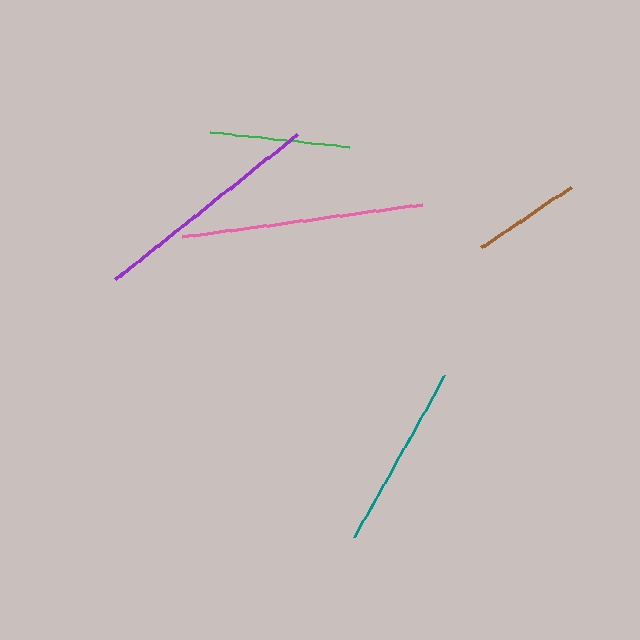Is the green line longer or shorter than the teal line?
The teal line is longer than the green line.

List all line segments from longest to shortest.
From longest to shortest: pink, purple, teal, green, brown.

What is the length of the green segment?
The green segment is approximately 140 pixels long.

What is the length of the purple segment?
The purple segment is approximately 233 pixels long.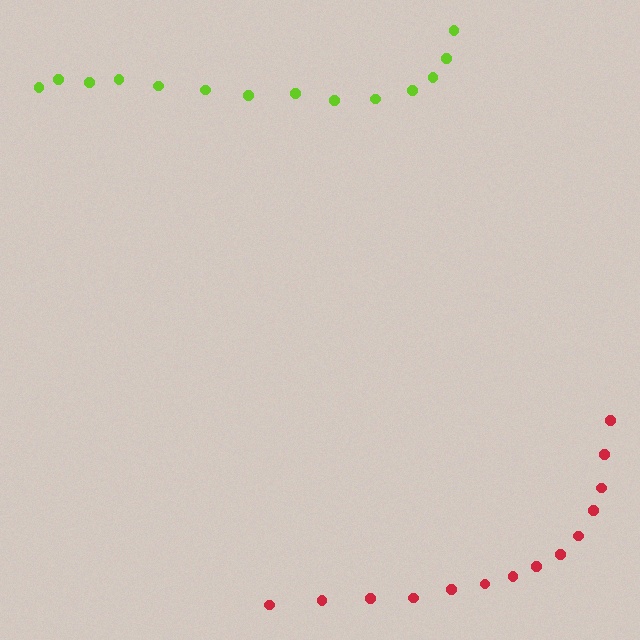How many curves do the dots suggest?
There are 2 distinct paths.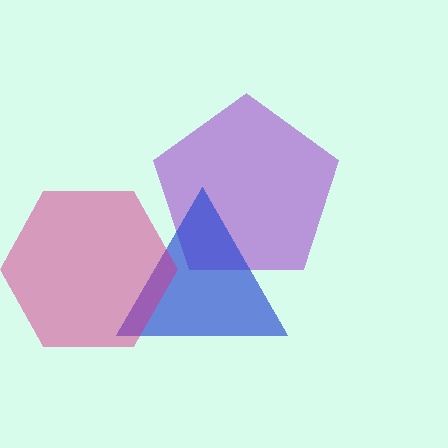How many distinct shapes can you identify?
There are 3 distinct shapes: a purple pentagon, a blue triangle, a magenta hexagon.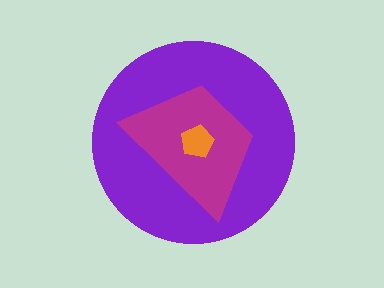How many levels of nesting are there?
3.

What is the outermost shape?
The purple circle.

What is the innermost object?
The orange pentagon.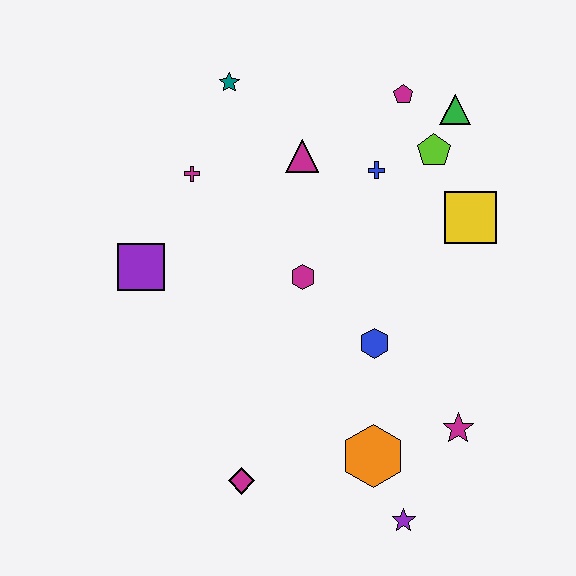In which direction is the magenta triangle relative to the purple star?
The magenta triangle is above the purple star.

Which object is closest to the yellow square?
The lime pentagon is closest to the yellow square.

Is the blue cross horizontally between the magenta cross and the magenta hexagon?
No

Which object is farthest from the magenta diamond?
The green triangle is farthest from the magenta diamond.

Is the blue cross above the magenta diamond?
Yes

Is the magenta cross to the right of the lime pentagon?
No